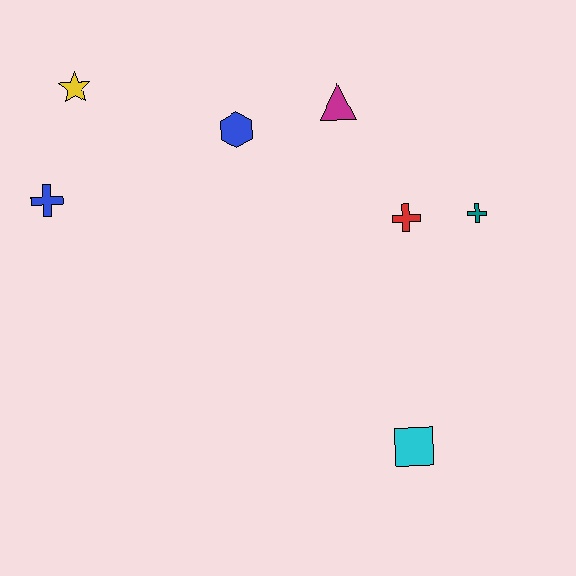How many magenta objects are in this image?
There is 1 magenta object.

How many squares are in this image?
There is 1 square.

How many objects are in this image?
There are 7 objects.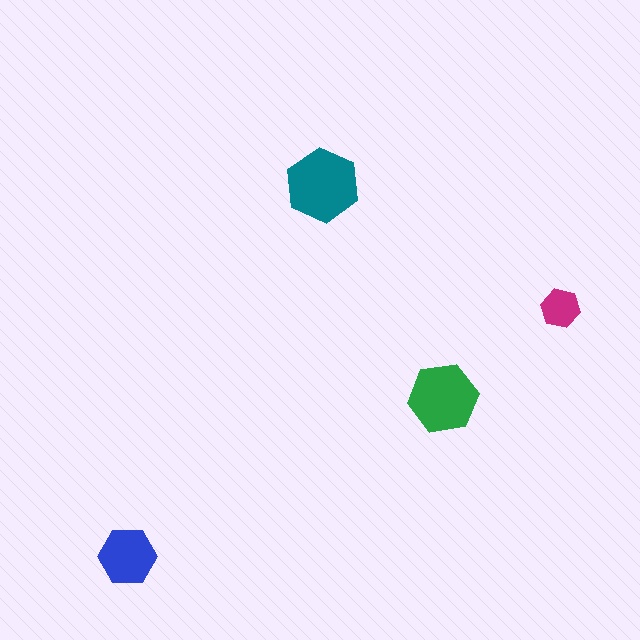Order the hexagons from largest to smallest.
the teal one, the green one, the blue one, the magenta one.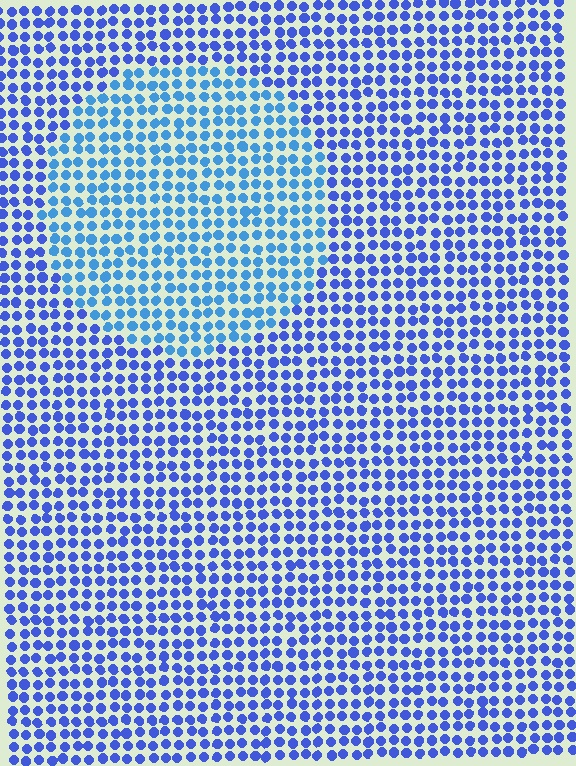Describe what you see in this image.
The image is filled with small blue elements in a uniform arrangement. A circle-shaped region is visible where the elements are tinted to a slightly different hue, forming a subtle color boundary.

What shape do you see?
I see a circle.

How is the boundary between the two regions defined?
The boundary is defined purely by a slight shift in hue (about 25 degrees). Spacing, size, and orientation are identical on both sides.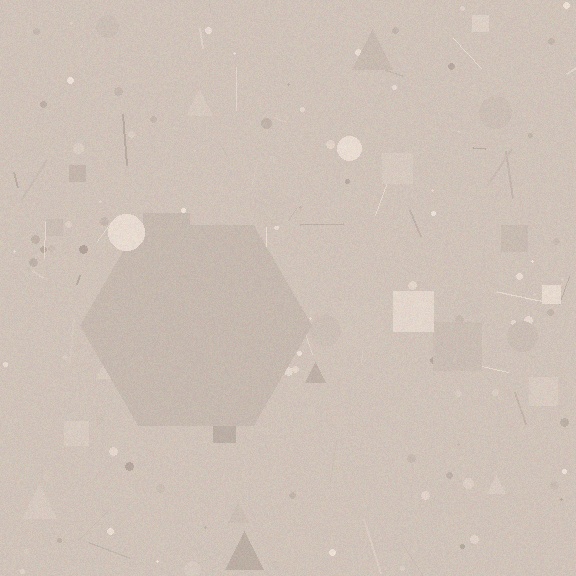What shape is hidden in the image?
A hexagon is hidden in the image.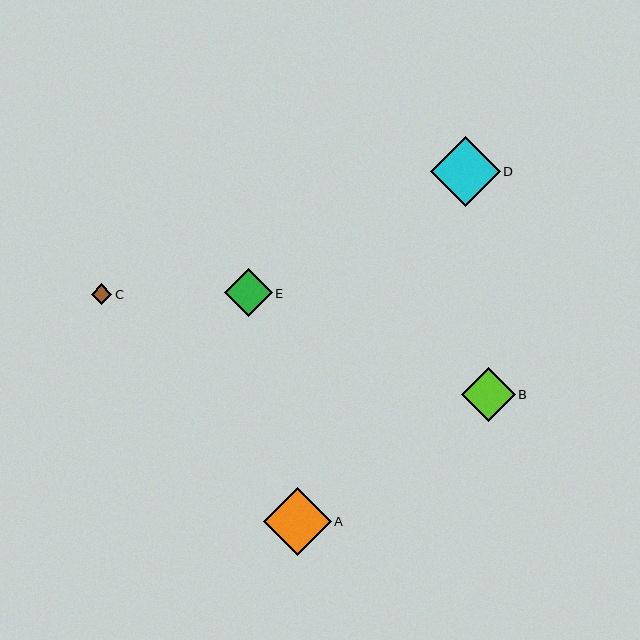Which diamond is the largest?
Diamond D is the largest with a size of approximately 70 pixels.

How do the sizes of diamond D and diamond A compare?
Diamond D and diamond A are approximately the same size.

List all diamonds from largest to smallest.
From largest to smallest: D, A, B, E, C.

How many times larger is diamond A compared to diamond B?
Diamond A is approximately 1.3 times the size of diamond B.